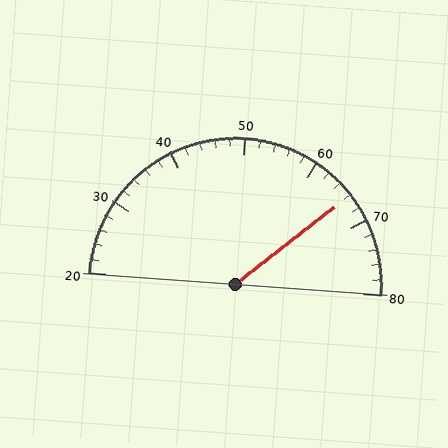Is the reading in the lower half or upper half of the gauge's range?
The reading is in the upper half of the range (20 to 80).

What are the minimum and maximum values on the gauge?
The gauge ranges from 20 to 80.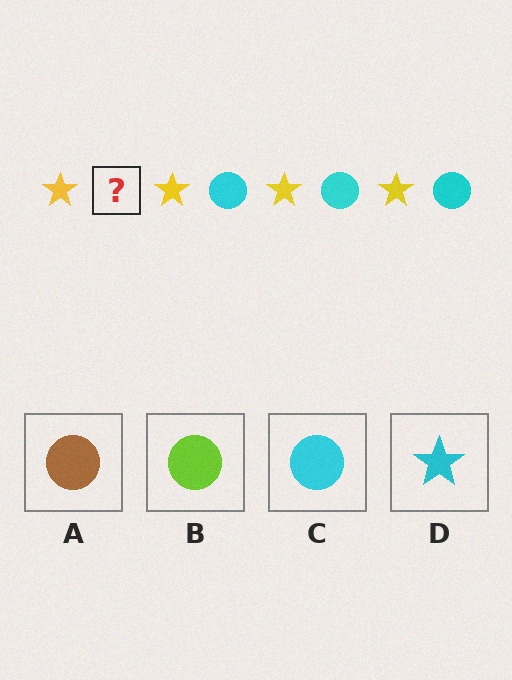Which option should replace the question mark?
Option C.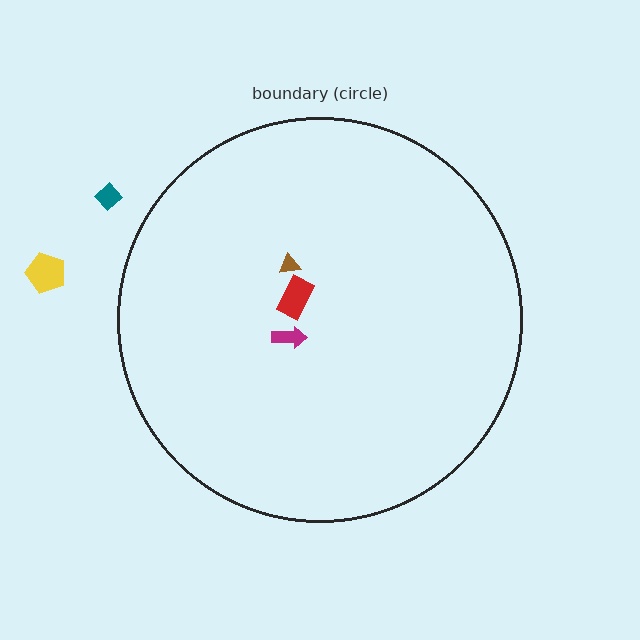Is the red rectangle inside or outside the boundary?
Inside.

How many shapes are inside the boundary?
3 inside, 2 outside.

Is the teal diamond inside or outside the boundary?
Outside.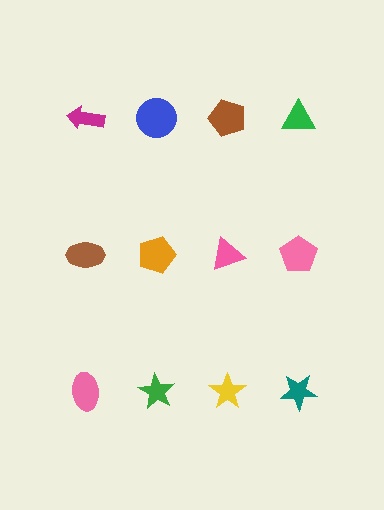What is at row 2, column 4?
A pink pentagon.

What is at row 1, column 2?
A blue circle.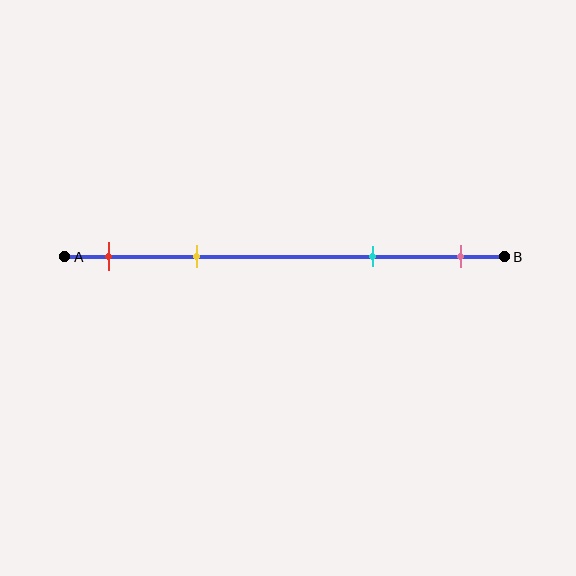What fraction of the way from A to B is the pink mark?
The pink mark is approximately 90% (0.9) of the way from A to B.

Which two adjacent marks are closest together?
The red and yellow marks are the closest adjacent pair.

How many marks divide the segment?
There are 4 marks dividing the segment.